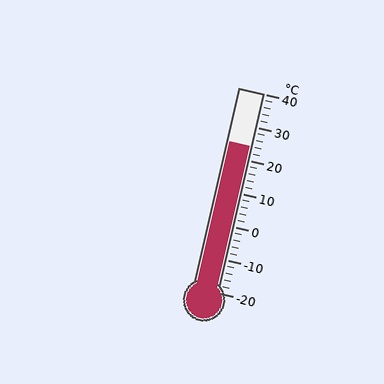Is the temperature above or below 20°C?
The temperature is above 20°C.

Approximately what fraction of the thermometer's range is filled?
The thermometer is filled to approximately 75% of its range.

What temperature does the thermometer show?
The thermometer shows approximately 24°C.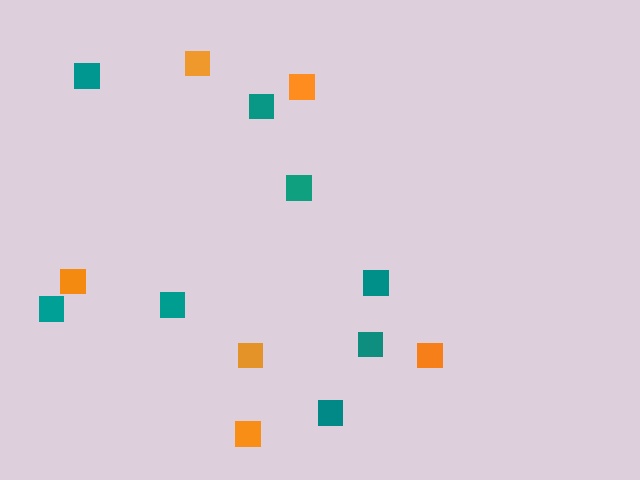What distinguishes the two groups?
There are 2 groups: one group of teal squares (8) and one group of orange squares (6).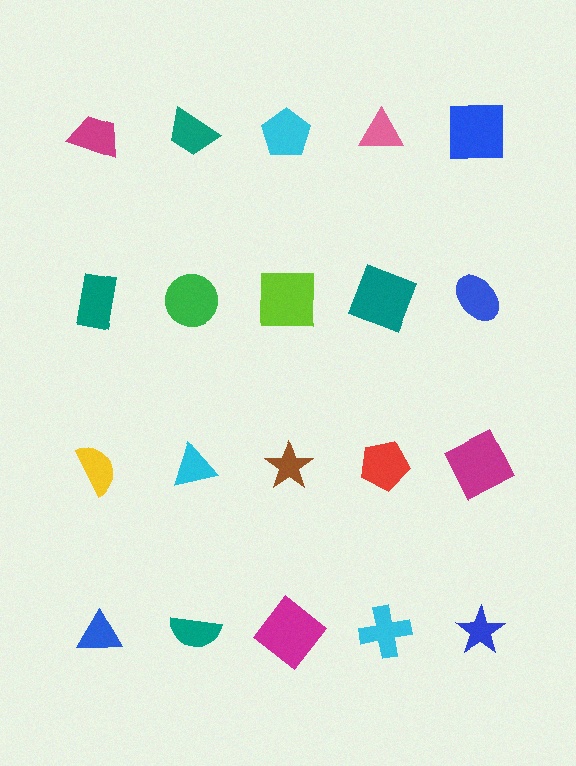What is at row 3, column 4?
A red pentagon.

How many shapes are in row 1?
5 shapes.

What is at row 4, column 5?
A blue star.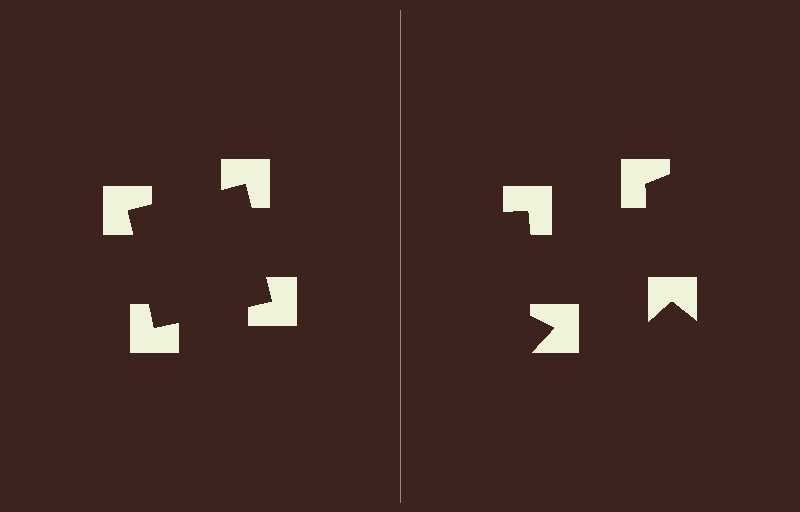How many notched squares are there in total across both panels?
8 — 4 on each side.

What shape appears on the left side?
An illusory square.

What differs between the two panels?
The notched squares are positioned identically on both sides; only the wedge orientations differ. On the left they align to a square; on the right they are misaligned.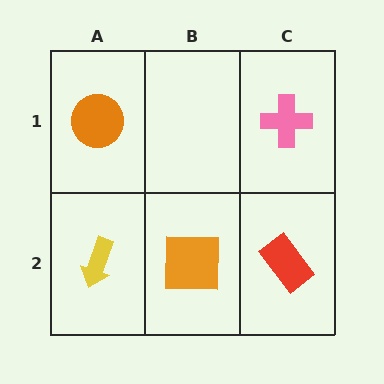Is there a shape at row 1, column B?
No, that cell is empty.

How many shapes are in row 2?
3 shapes.